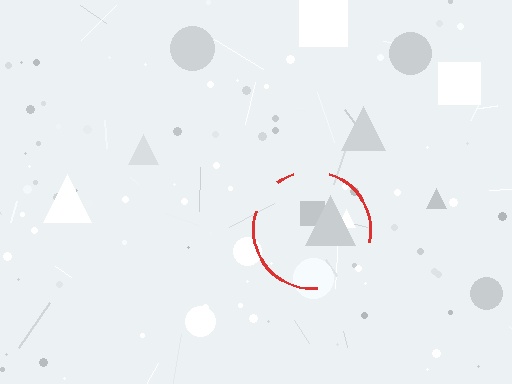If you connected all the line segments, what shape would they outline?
They would outline a circle.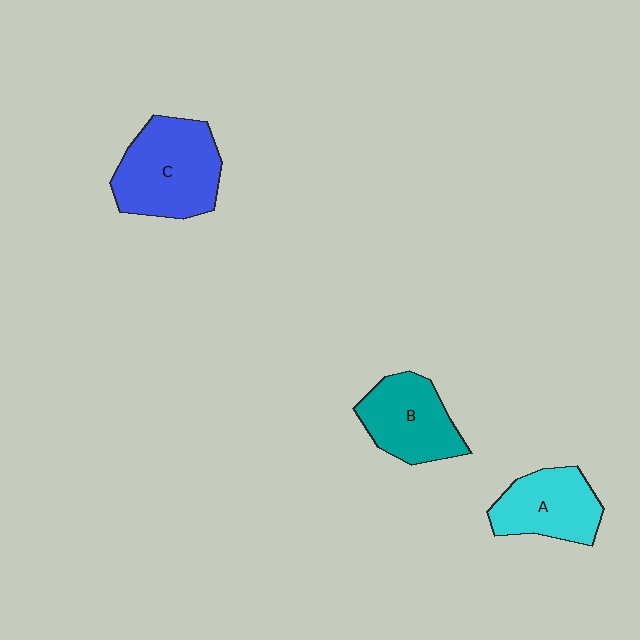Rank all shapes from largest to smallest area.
From largest to smallest: C (blue), B (teal), A (cyan).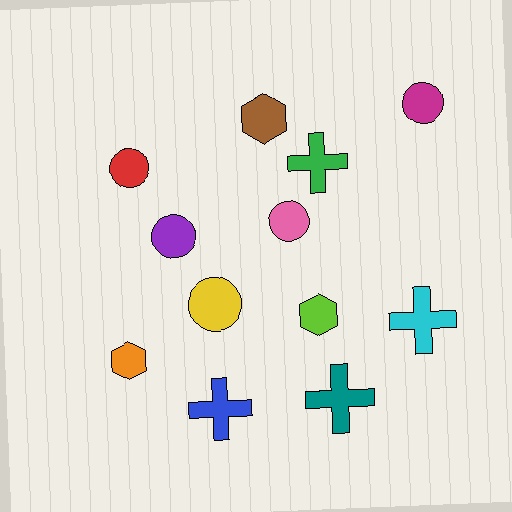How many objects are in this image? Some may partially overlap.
There are 12 objects.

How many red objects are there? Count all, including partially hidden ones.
There is 1 red object.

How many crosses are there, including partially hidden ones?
There are 4 crosses.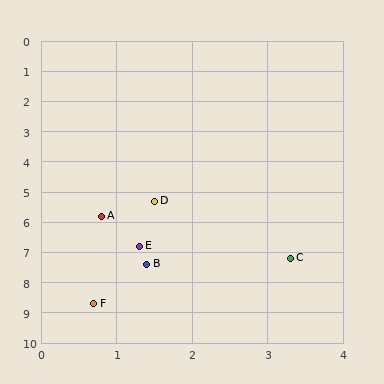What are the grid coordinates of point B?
Point B is at approximately (1.4, 7.4).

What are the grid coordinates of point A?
Point A is at approximately (0.8, 5.8).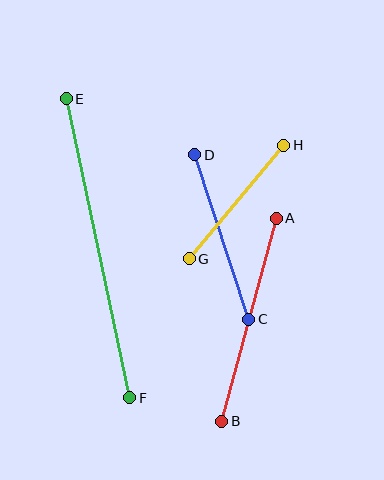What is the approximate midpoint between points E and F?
The midpoint is at approximately (98, 248) pixels.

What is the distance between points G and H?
The distance is approximately 148 pixels.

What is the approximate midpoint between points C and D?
The midpoint is at approximately (222, 237) pixels.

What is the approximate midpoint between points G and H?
The midpoint is at approximately (236, 202) pixels.